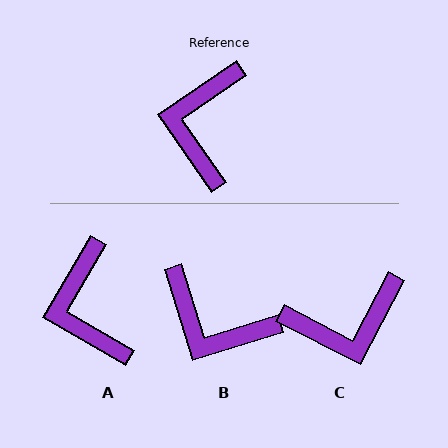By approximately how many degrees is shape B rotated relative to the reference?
Approximately 72 degrees counter-clockwise.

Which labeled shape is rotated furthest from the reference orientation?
C, about 118 degrees away.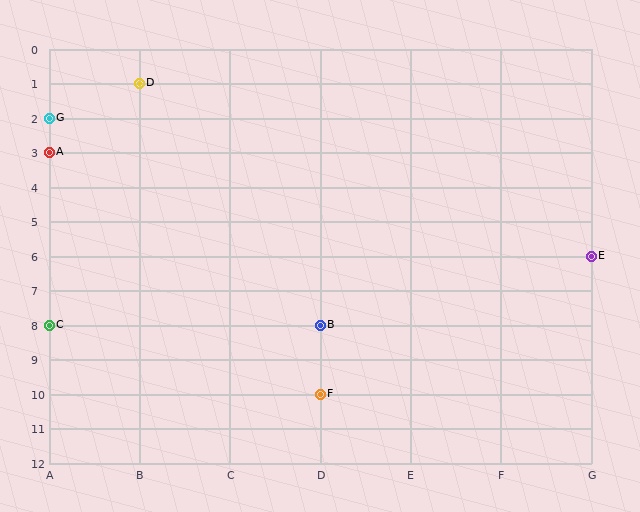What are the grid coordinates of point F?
Point F is at grid coordinates (D, 10).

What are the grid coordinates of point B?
Point B is at grid coordinates (D, 8).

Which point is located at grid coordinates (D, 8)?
Point B is at (D, 8).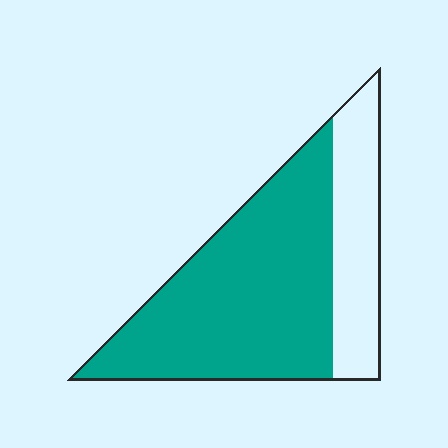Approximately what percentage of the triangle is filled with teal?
Approximately 70%.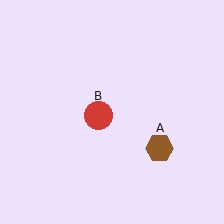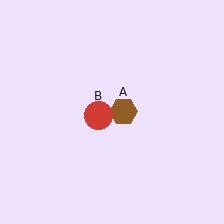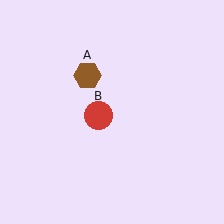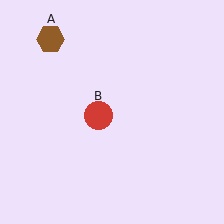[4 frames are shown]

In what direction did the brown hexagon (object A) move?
The brown hexagon (object A) moved up and to the left.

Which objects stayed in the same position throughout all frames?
Red circle (object B) remained stationary.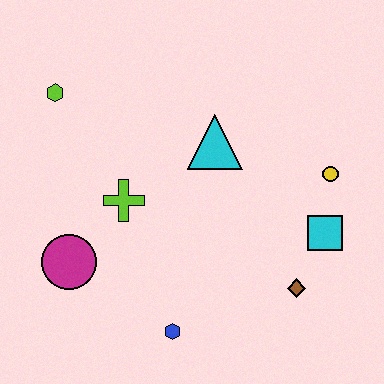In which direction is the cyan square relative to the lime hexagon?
The cyan square is to the right of the lime hexagon.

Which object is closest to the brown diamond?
The cyan square is closest to the brown diamond.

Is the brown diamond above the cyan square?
No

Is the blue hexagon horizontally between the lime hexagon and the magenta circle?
No